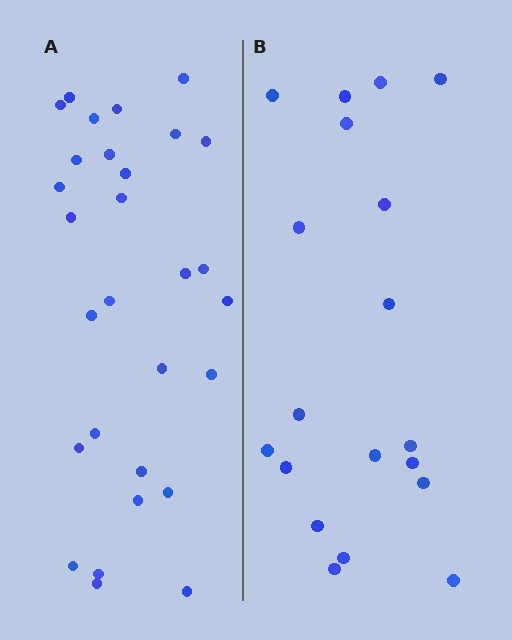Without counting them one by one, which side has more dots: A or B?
Region A (the left region) has more dots.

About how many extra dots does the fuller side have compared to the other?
Region A has roughly 10 or so more dots than region B.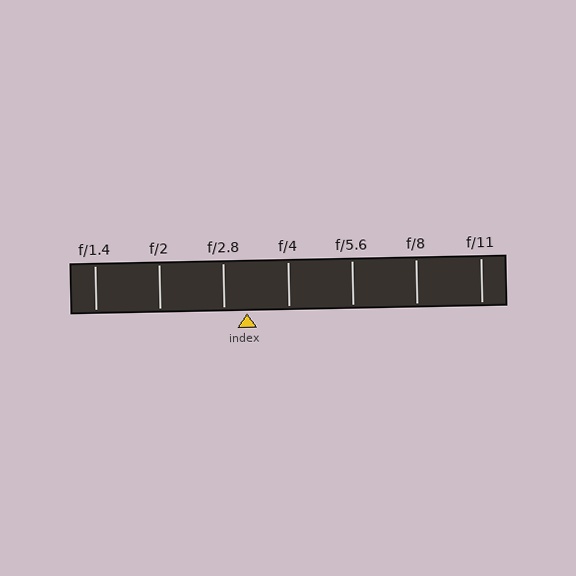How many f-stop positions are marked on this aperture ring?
There are 7 f-stop positions marked.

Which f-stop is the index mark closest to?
The index mark is closest to f/2.8.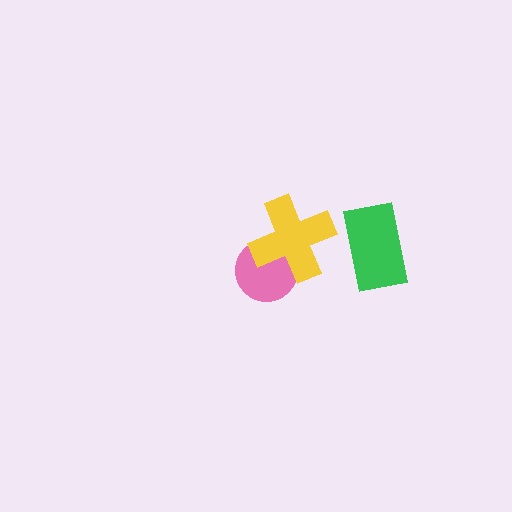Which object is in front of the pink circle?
The yellow cross is in front of the pink circle.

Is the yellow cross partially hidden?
No, no other shape covers it.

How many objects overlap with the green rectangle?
0 objects overlap with the green rectangle.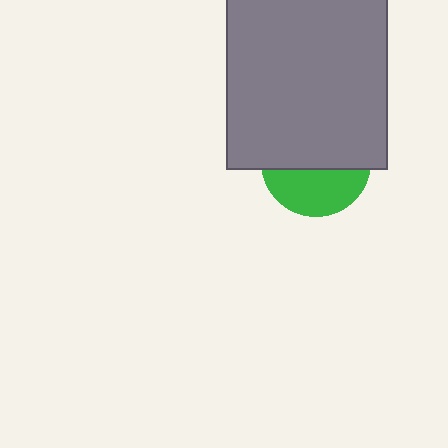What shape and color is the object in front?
The object in front is a gray rectangle.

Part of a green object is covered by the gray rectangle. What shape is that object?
It is a circle.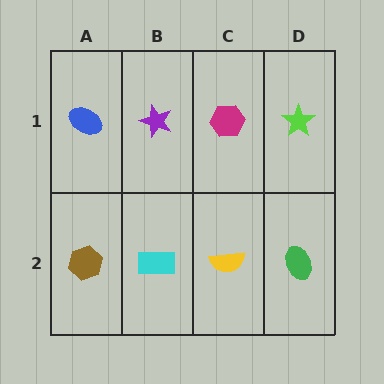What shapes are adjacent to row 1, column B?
A cyan rectangle (row 2, column B), a blue ellipse (row 1, column A), a magenta hexagon (row 1, column C).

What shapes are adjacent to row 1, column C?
A yellow semicircle (row 2, column C), a purple star (row 1, column B), a lime star (row 1, column D).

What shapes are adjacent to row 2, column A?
A blue ellipse (row 1, column A), a cyan rectangle (row 2, column B).